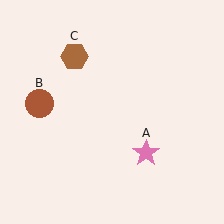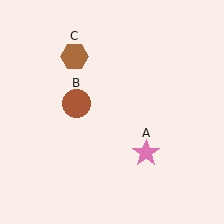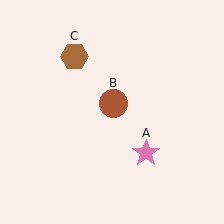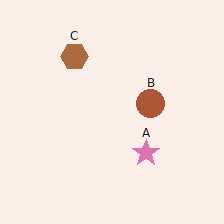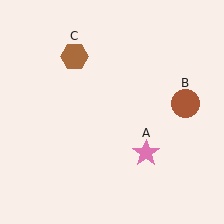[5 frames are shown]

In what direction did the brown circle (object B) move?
The brown circle (object B) moved right.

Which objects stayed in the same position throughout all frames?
Pink star (object A) and brown hexagon (object C) remained stationary.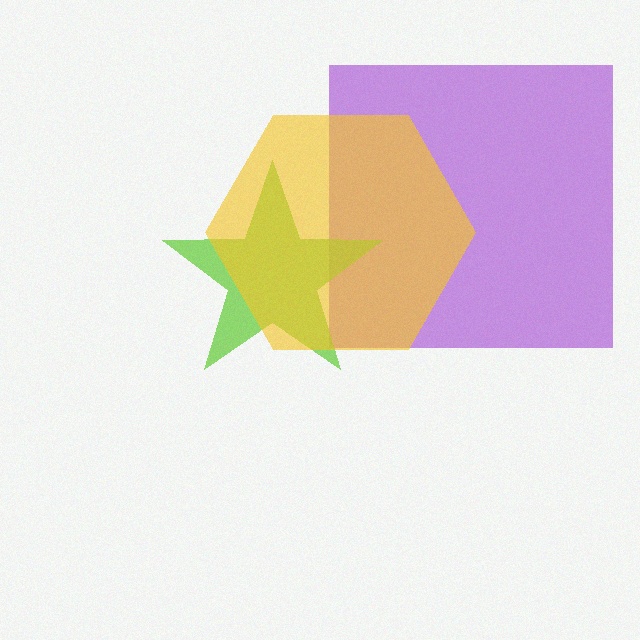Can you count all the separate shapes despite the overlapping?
Yes, there are 3 separate shapes.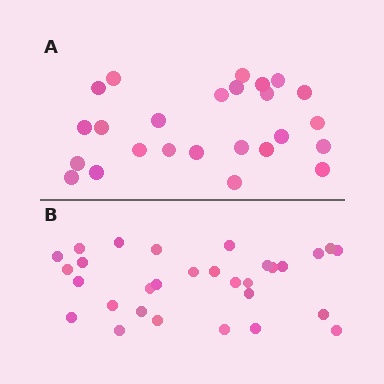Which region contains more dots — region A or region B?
Region B (the bottom region) has more dots.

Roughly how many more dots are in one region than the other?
Region B has about 5 more dots than region A.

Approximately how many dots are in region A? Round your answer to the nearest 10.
About 20 dots. (The exact count is 25, which rounds to 20.)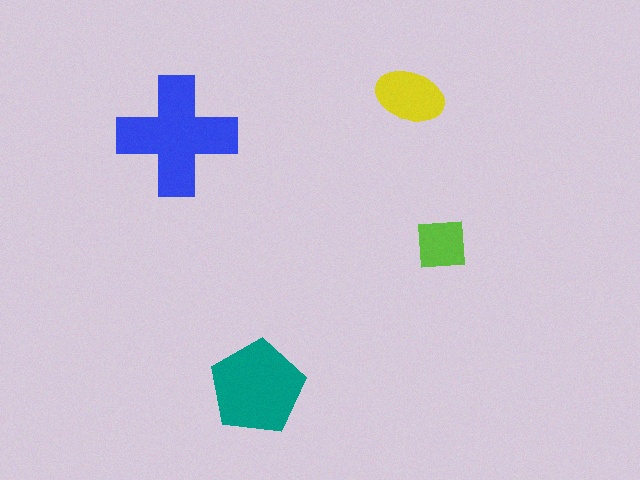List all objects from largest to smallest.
The blue cross, the teal pentagon, the yellow ellipse, the lime square.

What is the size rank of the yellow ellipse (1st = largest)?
3rd.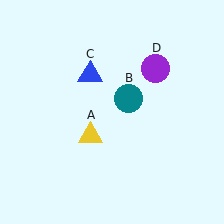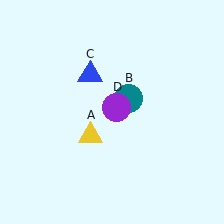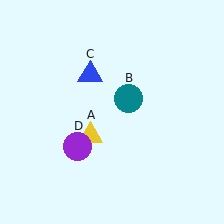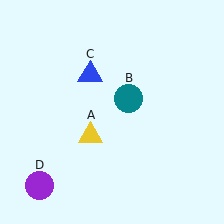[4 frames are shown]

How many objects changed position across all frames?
1 object changed position: purple circle (object D).